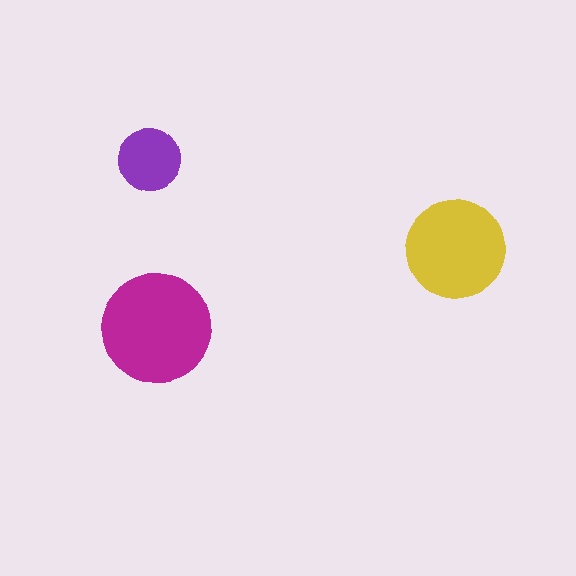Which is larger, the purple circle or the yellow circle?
The yellow one.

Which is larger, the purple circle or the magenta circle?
The magenta one.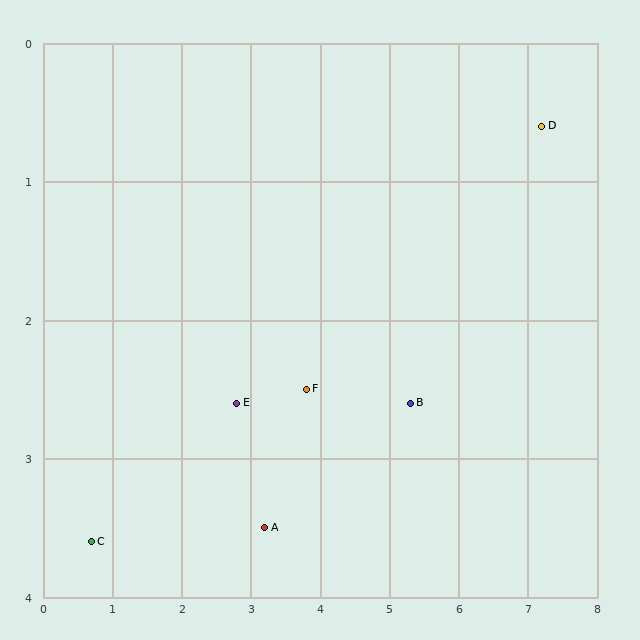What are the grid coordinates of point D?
Point D is at approximately (7.2, 0.6).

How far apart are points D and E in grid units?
Points D and E are about 4.8 grid units apart.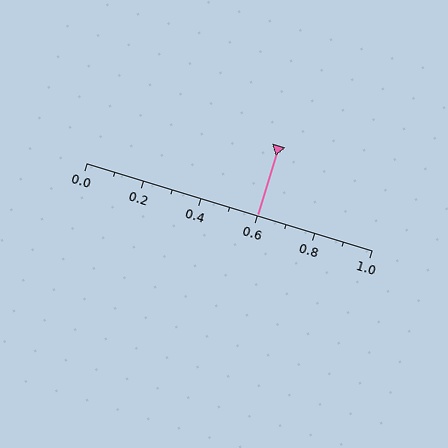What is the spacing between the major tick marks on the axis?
The major ticks are spaced 0.2 apart.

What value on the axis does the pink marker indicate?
The marker indicates approximately 0.6.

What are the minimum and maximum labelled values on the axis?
The axis runs from 0.0 to 1.0.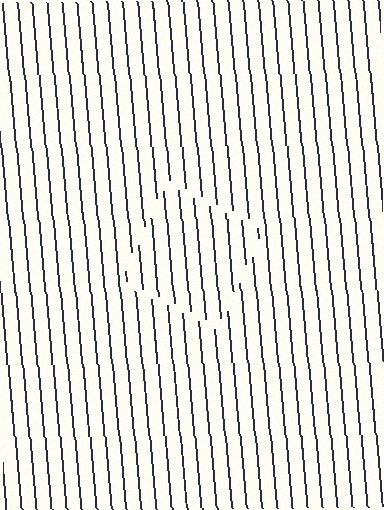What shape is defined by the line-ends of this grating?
An illusory square. The interior of the shape contains the same grating, shifted by half a period — the contour is defined by the phase discontinuity where line-ends from the inner and outer gratings abut.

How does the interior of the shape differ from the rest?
The interior of the shape contains the same grating, shifted by half a period — the contour is defined by the phase discontinuity where line-ends from the inner and outer gratings abut.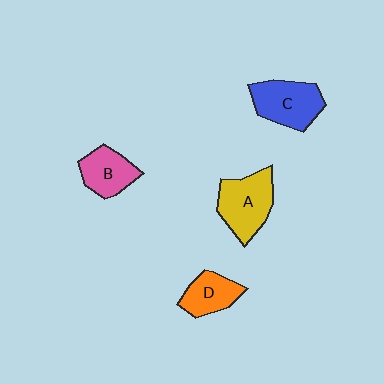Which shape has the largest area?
Shape A (yellow).